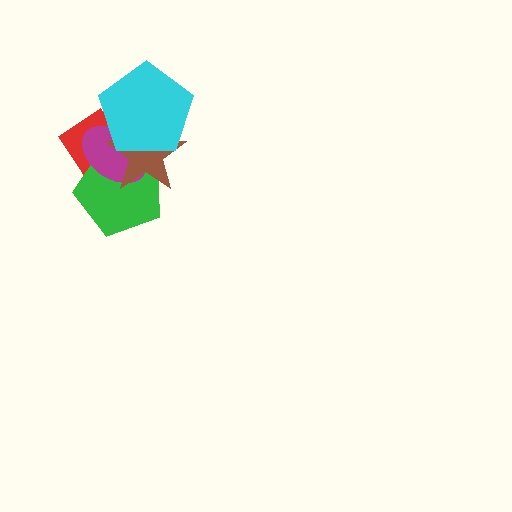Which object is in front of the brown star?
The cyan pentagon is in front of the brown star.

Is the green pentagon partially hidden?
Yes, it is partially covered by another shape.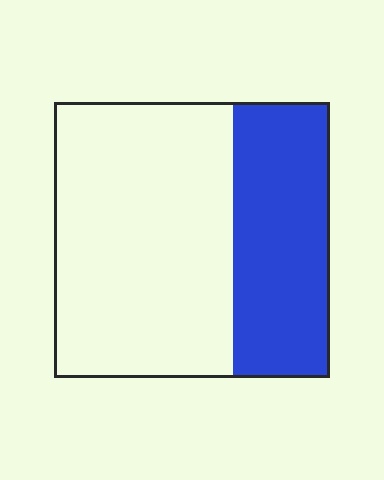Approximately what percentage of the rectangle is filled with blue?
Approximately 35%.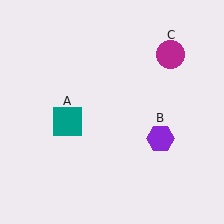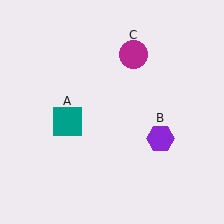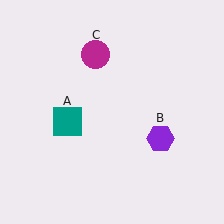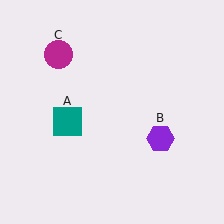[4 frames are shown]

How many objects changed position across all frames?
1 object changed position: magenta circle (object C).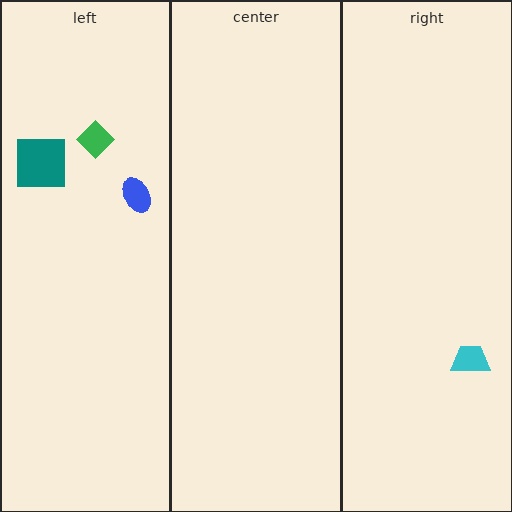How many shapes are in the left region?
3.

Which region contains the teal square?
The left region.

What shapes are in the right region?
The cyan trapezoid.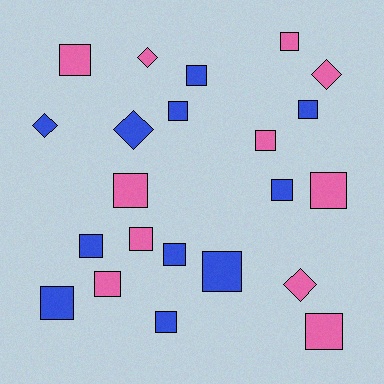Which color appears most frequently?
Blue, with 11 objects.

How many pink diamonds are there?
There are 3 pink diamonds.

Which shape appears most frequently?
Square, with 17 objects.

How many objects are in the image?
There are 22 objects.